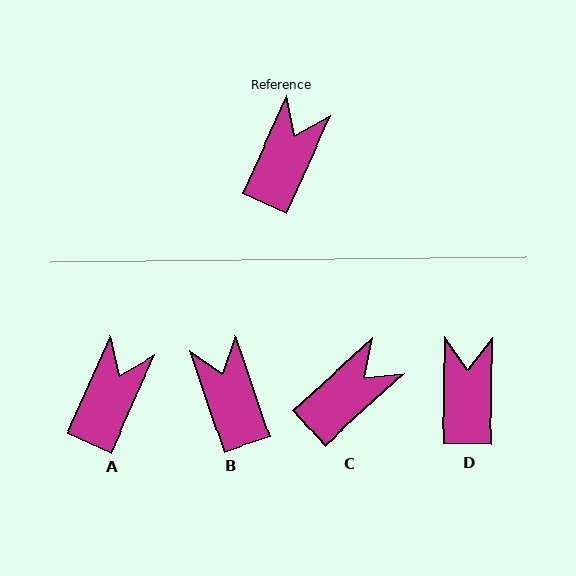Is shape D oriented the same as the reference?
No, it is off by about 23 degrees.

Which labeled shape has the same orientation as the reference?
A.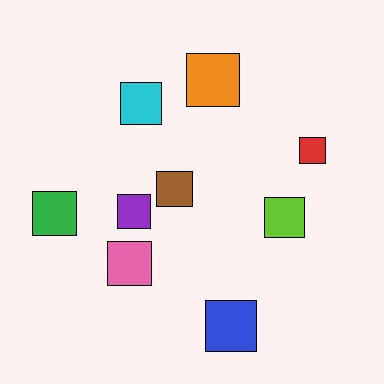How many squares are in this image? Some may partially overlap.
There are 9 squares.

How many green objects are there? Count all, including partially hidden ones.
There is 1 green object.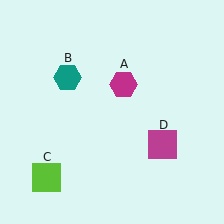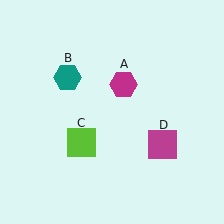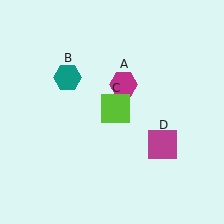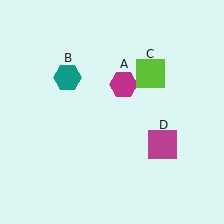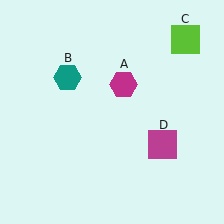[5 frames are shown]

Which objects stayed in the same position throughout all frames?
Magenta hexagon (object A) and teal hexagon (object B) and magenta square (object D) remained stationary.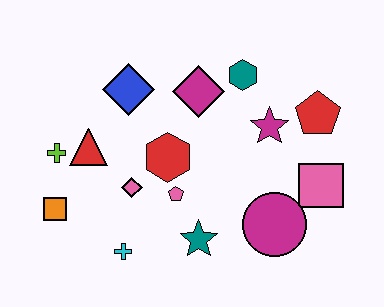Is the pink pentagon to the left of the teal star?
Yes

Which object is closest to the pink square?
The magenta circle is closest to the pink square.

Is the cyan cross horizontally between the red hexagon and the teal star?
No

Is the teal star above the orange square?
No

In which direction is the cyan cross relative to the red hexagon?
The cyan cross is below the red hexagon.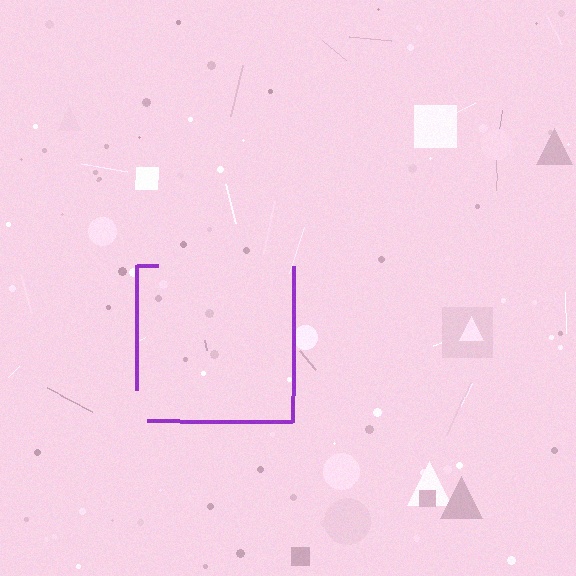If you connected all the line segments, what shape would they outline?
They would outline a square.